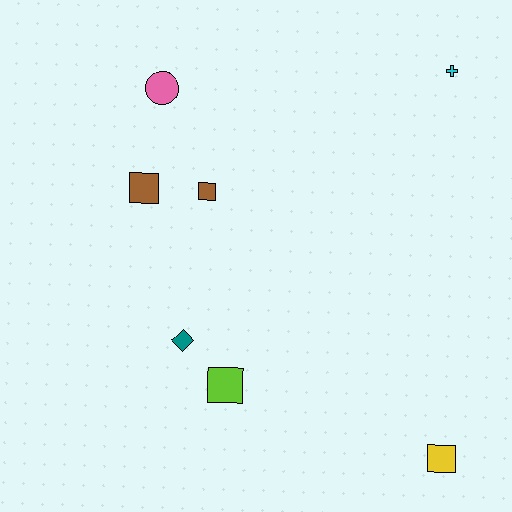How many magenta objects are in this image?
There are no magenta objects.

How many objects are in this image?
There are 7 objects.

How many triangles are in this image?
There are no triangles.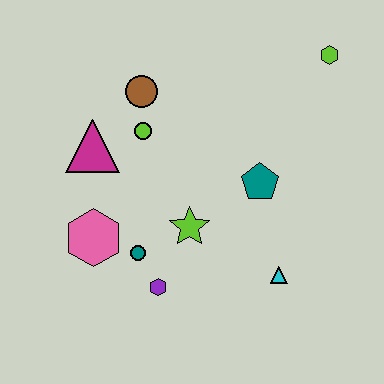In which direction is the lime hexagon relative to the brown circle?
The lime hexagon is to the right of the brown circle.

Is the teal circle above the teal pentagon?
No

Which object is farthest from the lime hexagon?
The pink hexagon is farthest from the lime hexagon.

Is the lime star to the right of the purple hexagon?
Yes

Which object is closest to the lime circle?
The brown circle is closest to the lime circle.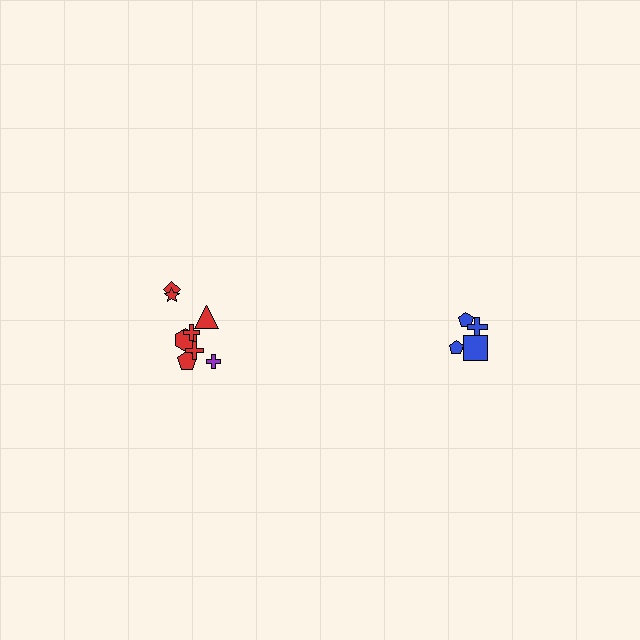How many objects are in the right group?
There are 4 objects.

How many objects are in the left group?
There are 8 objects.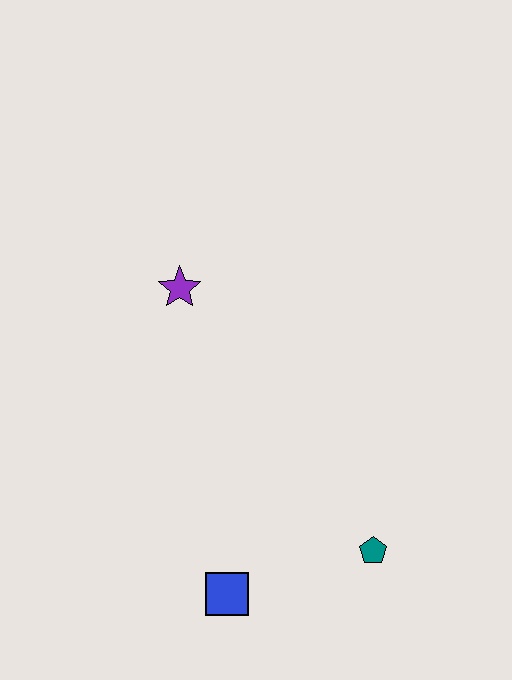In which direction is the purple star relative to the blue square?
The purple star is above the blue square.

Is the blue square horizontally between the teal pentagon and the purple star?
Yes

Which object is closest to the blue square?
The teal pentagon is closest to the blue square.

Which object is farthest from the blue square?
The purple star is farthest from the blue square.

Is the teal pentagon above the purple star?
No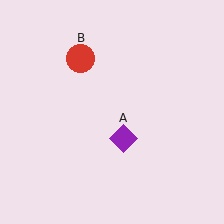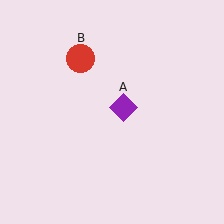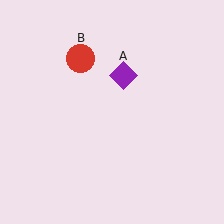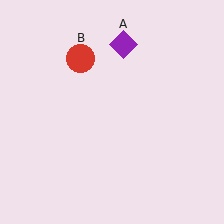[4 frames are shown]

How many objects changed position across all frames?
1 object changed position: purple diamond (object A).